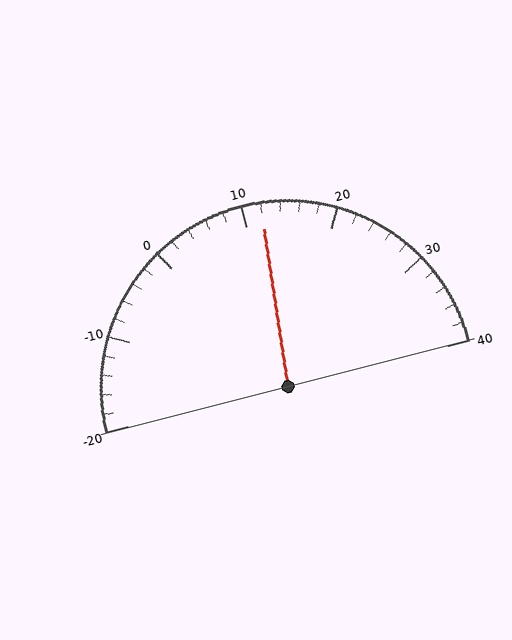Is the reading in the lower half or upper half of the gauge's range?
The reading is in the upper half of the range (-20 to 40).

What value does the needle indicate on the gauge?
The needle indicates approximately 12.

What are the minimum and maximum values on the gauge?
The gauge ranges from -20 to 40.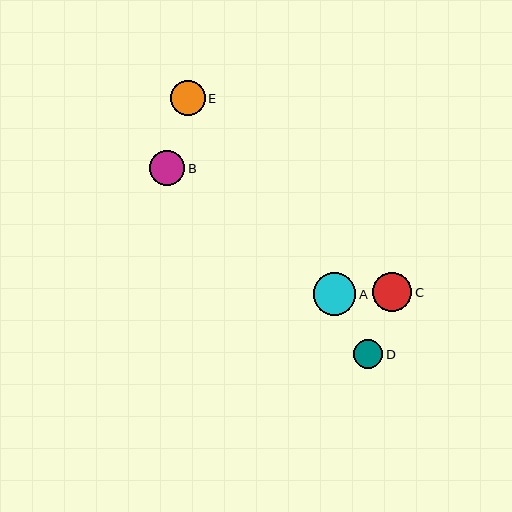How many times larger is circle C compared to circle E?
Circle C is approximately 1.1 times the size of circle E.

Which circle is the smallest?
Circle D is the smallest with a size of approximately 29 pixels.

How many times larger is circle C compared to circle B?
Circle C is approximately 1.1 times the size of circle B.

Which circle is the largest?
Circle A is the largest with a size of approximately 42 pixels.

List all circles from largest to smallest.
From largest to smallest: A, C, E, B, D.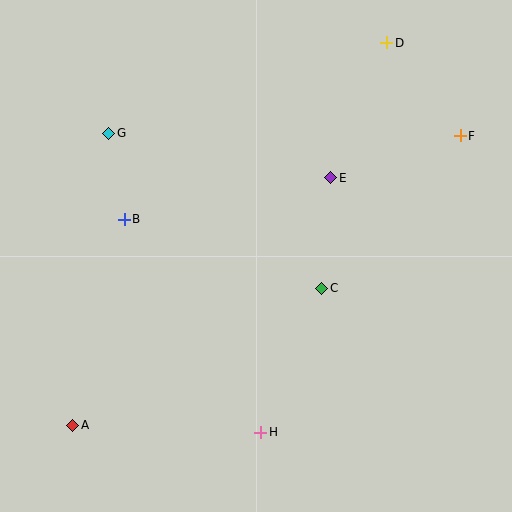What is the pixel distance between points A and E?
The distance between A and E is 358 pixels.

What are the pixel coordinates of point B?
Point B is at (124, 219).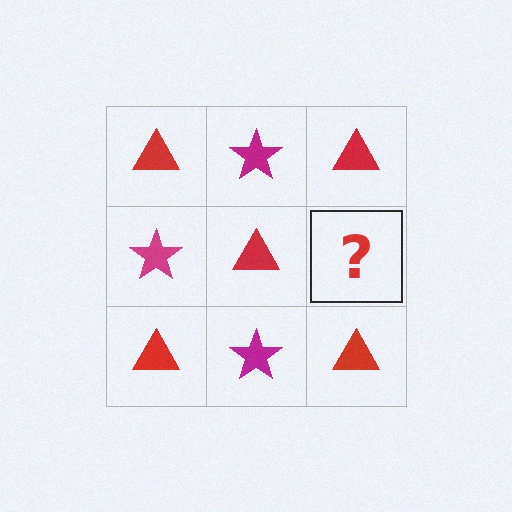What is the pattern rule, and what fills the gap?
The rule is that it alternates red triangle and magenta star in a checkerboard pattern. The gap should be filled with a magenta star.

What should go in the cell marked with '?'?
The missing cell should contain a magenta star.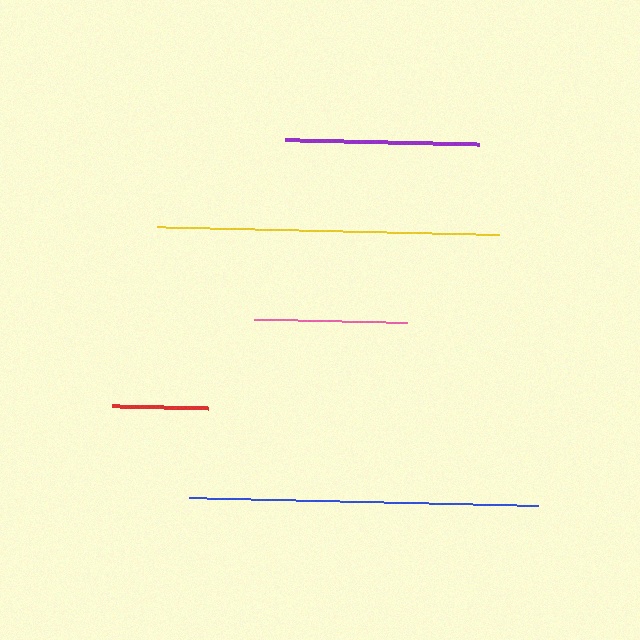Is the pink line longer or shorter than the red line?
The pink line is longer than the red line.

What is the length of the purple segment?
The purple segment is approximately 194 pixels long.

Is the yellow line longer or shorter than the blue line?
The blue line is longer than the yellow line.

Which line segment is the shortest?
The red line is the shortest at approximately 96 pixels.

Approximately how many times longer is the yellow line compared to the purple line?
The yellow line is approximately 1.8 times the length of the purple line.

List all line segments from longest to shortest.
From longest to shortest: blue, yellow, purple, pink, red.